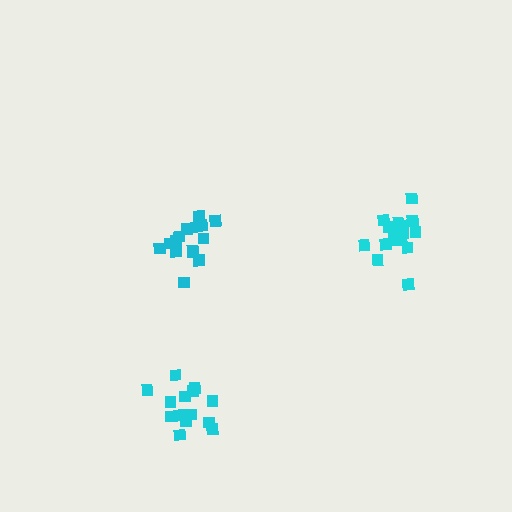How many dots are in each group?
Group 1: 17 dots, Group 2: 14 dots, Group 3: 15 dots (46 total).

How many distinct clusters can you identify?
There are 3 distinct clusters.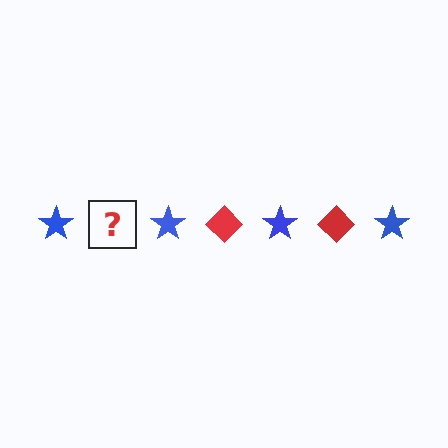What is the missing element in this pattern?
The missing element is a red diamond.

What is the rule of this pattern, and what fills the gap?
The rule is that the pattern alternates between blue star and red diamond. The gap should be filled with a red diamond.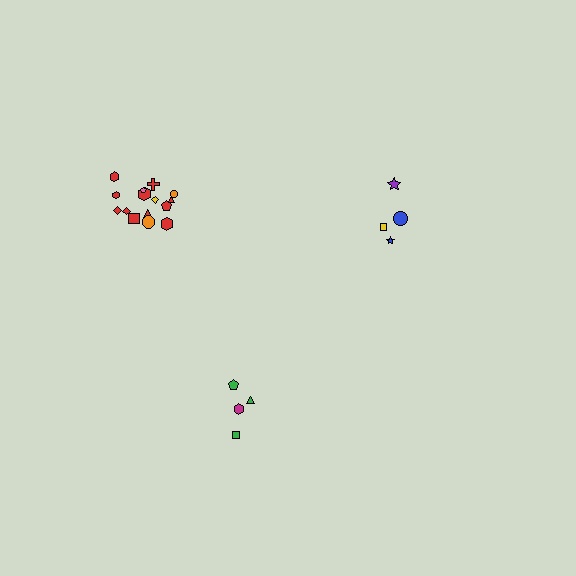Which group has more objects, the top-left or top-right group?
The top-left group.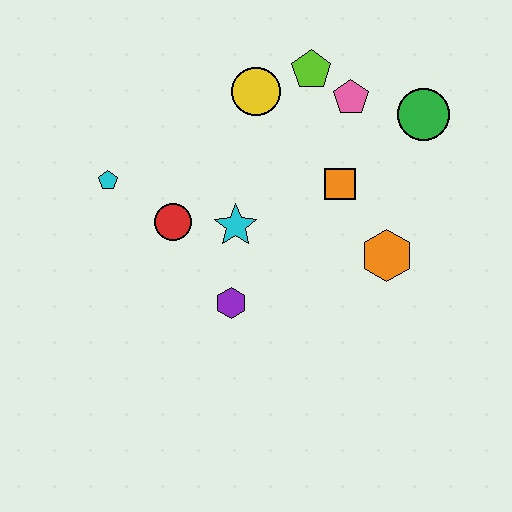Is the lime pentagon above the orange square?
Yes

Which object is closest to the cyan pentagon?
The red circle is closest to the cyan pentagon.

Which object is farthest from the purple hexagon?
The green circle is farthest from the purple hexagon.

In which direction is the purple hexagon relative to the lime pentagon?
The purple hexagon is below the lime pentagon.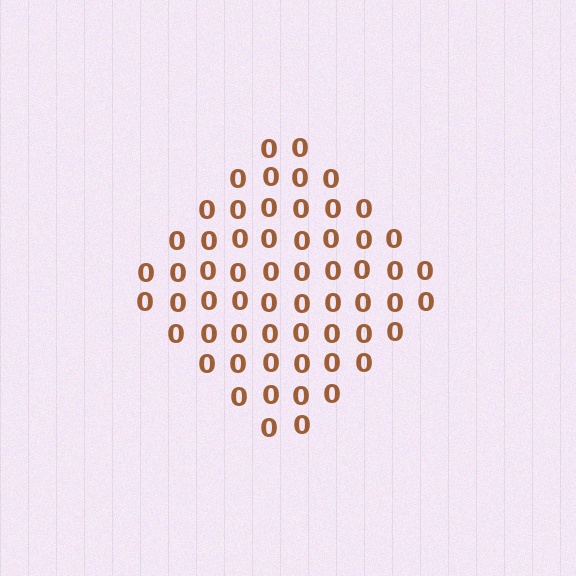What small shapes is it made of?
It is made of small digit 0's.